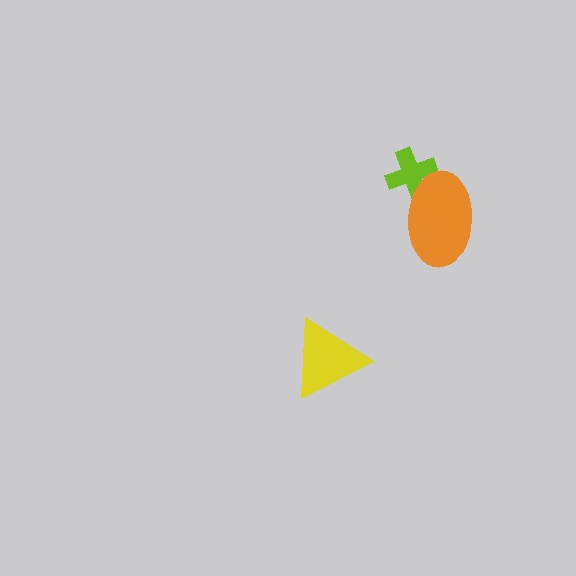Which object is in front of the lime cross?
The orange ellipse is in front of the lime cross.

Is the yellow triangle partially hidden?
No, no other shape covers it.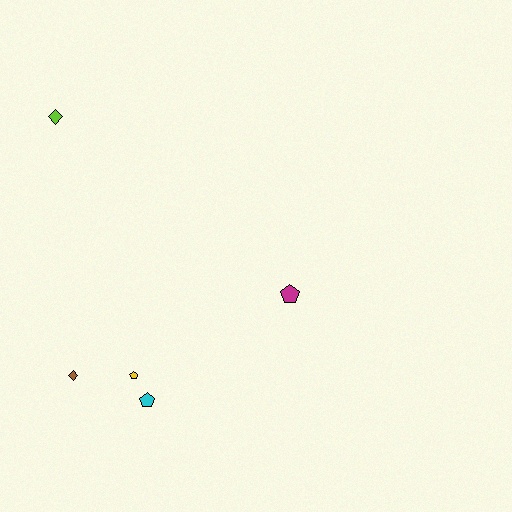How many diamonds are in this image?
There are 2 diamonds.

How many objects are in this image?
There are 5 objects.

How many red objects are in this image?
There are no red objects.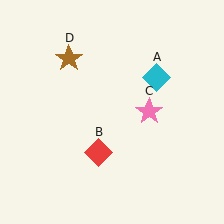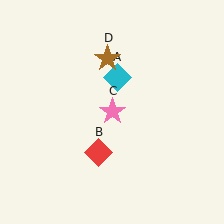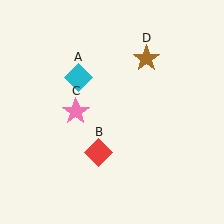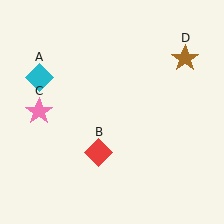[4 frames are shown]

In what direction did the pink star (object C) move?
The pink star (object C) moved left.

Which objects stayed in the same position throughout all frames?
Red diamond (object B) remained stationary.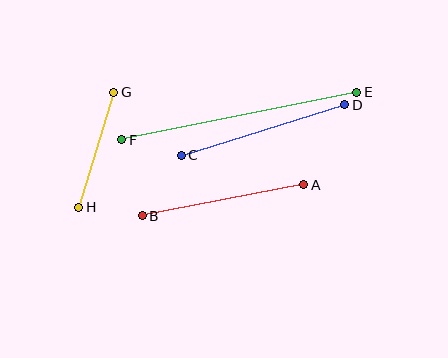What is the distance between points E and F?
The distance is approximately 239 pixels.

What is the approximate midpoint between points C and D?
The midpoint is at approximately (263, 130) pixels.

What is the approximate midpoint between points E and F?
The midpoint is at approximately (239, 116) pixels.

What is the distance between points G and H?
The distance is approximately 120 pixels.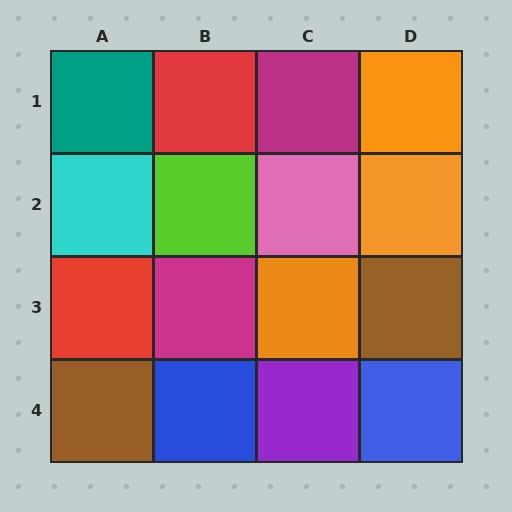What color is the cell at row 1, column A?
Teal.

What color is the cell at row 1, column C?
Magenta.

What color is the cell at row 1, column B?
Red.